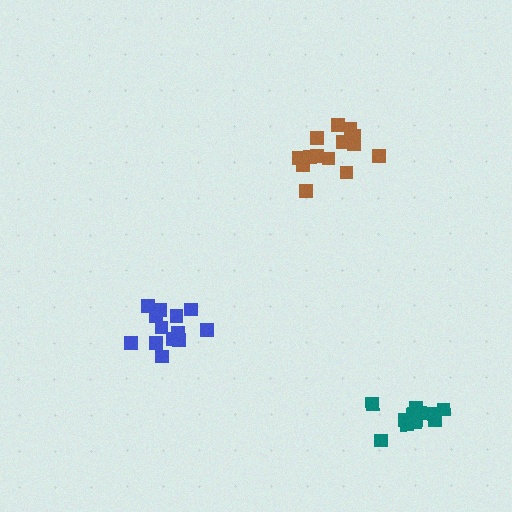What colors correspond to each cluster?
The clusters are colored: blue, teal, brown.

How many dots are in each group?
Group 1: 13 dots, Group 2: 12 dots, Group 3: 14 dots (39 total).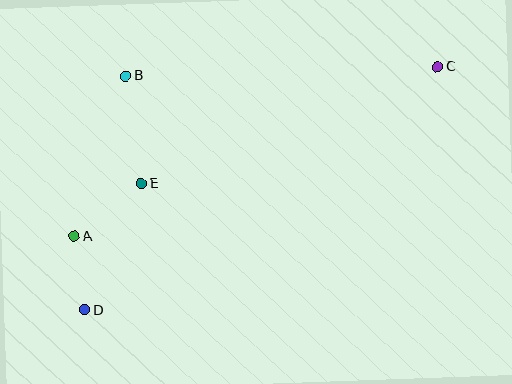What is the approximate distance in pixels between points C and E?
The distance between C and E is approximately 319 pixels.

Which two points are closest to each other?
Points A and D are closest to each other.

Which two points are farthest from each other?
Points C and D are farthest from each other.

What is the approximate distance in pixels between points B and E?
The distance between B and E is approximately 109 pixels.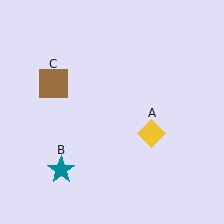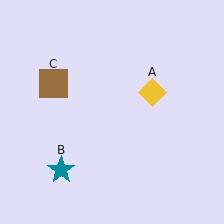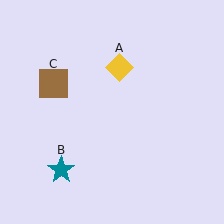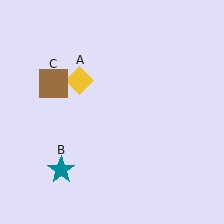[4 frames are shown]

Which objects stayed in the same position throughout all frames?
Teal star (object B) and brown square (object C) remained stationary.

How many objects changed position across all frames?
1 object changed position: yellow diamond (object A).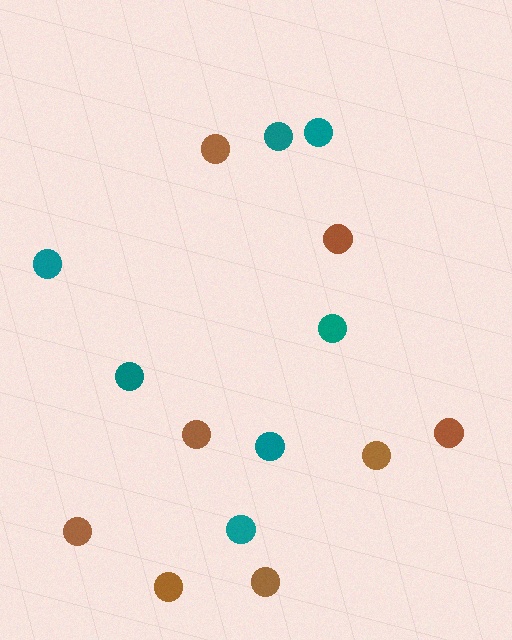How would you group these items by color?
There are 2 groups: one group of teal circles (7) and one group of brown circles (8).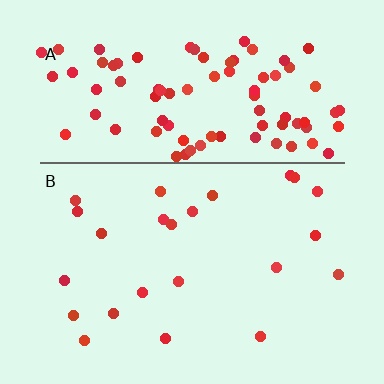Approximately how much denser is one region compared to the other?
Approximately 4.2× — region A over region B.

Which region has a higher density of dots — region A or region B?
A (the top).